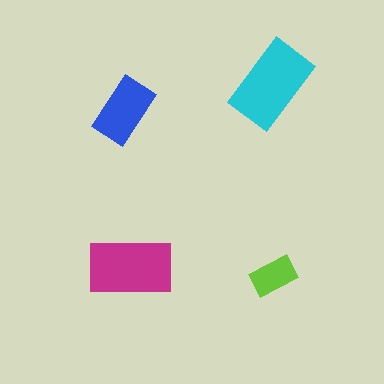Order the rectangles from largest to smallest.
the cyan one, the magenta one, the blue one, the lime one.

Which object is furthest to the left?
The blue rectangle is leftmost.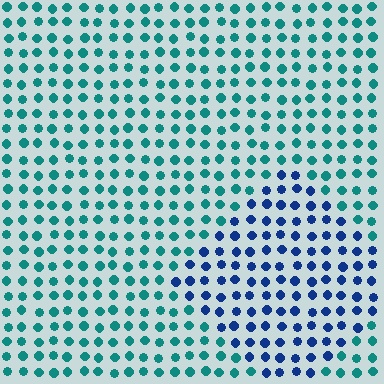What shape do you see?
I see a diamond.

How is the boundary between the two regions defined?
The boundary is defined purely by a slight shift in hue (about 47 degrees). Spacing, size, and orientation are identical on both sides.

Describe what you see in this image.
The image is filled with small teal elements in a uniform arrangement. A diamond-shaped region is visible where the elements are tinted to a slightly different hue, forming a subtle color boundary.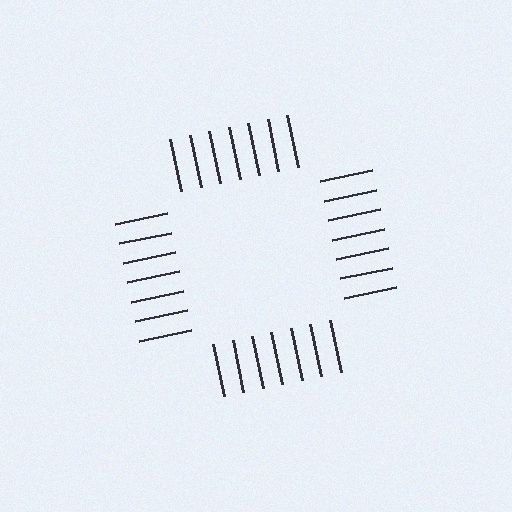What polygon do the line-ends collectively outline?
An illusory square — the line segments terminate on its edges but no continuous stroke is drawn.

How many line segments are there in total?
28 — 7 along each of the 4 edges.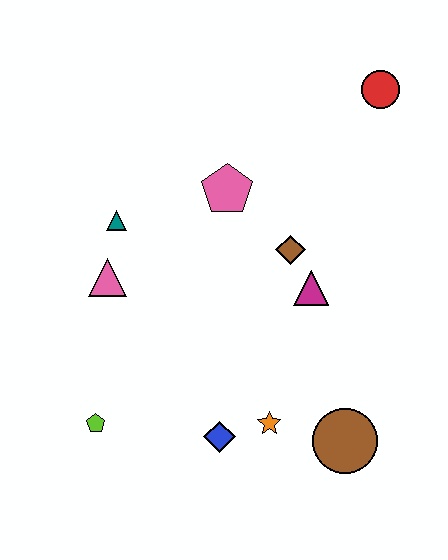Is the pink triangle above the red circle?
No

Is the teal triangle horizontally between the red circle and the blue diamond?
No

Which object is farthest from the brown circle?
The red circle is farthest from the brown circle.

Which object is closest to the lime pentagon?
The blue diamond is closest to the lime pentagon.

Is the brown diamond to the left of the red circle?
Yes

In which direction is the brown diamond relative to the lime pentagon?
The brown diamond is to the right of the lime pentagon.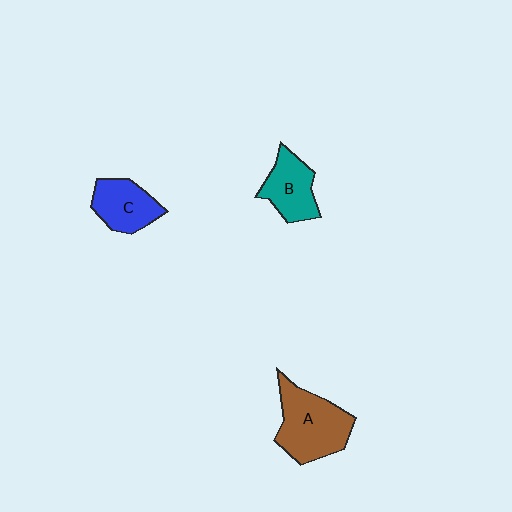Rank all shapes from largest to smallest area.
From largest to smallest: A (brown), B (teal), C (blue).